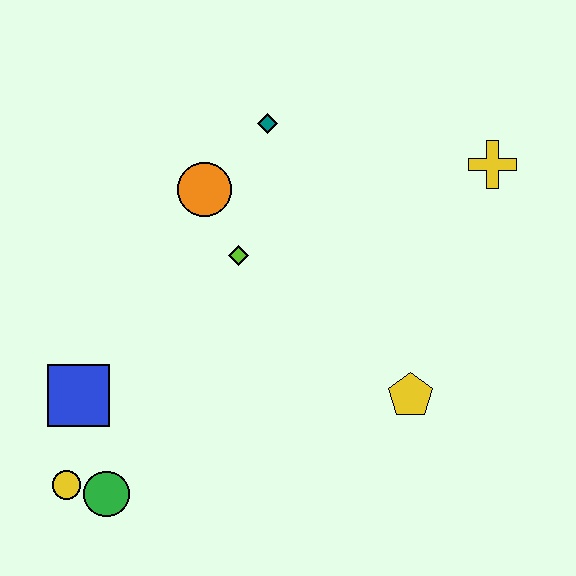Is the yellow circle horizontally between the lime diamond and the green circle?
No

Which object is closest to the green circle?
The yellow circle is closest to the green circle.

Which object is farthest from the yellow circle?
The yellow cross is farthest from the yellow circle.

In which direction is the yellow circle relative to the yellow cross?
The yellow circle is to the left of the yellow cross.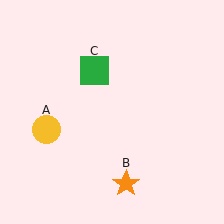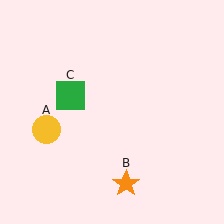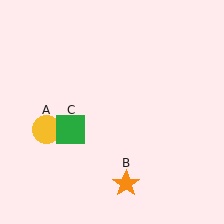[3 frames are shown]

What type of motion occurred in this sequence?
The green square (object C) rotated counterclockwise around the center of the scene.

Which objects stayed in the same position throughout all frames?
Yellow circle (object A) and orange star (object B) remained stationary.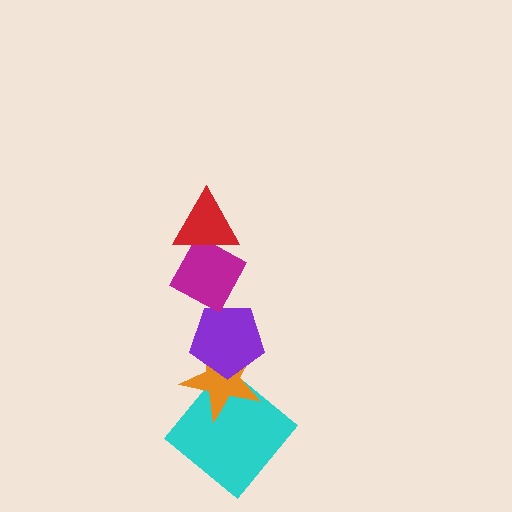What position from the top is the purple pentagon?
The purple pentagon is 3rd from the top.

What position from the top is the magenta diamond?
The magenta diamond is 2nd from the top.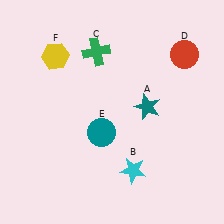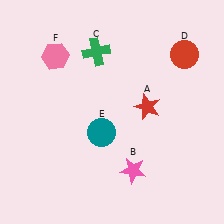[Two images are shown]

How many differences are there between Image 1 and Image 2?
There are 3 differences between the two images.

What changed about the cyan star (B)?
In Image 1, B is cyan. In Image 2, it changed to pink.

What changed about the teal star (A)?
In Image 1, A is teal. In Image 2, it changed to red.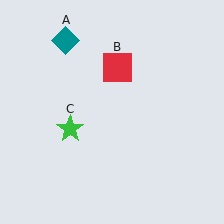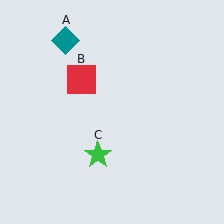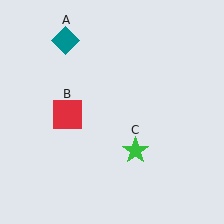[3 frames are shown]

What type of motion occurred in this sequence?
The red square (object B), green star (object C) rotated counterclockwise around the center of the scene.